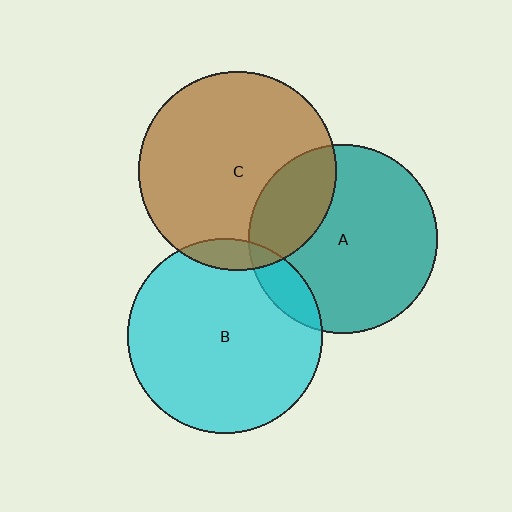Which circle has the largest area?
Circle C (brown).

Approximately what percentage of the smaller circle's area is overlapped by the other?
Approximately 25%.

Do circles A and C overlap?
Yes.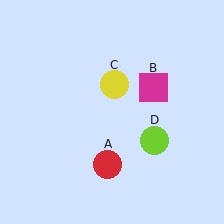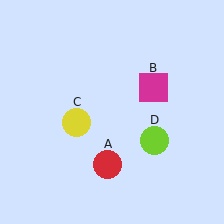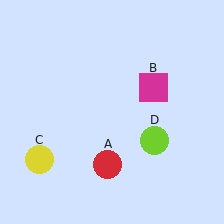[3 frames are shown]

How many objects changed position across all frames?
1 object changed position: yellow circle (object C).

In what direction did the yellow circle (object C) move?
The yellow circle (object C) moved down and to the left.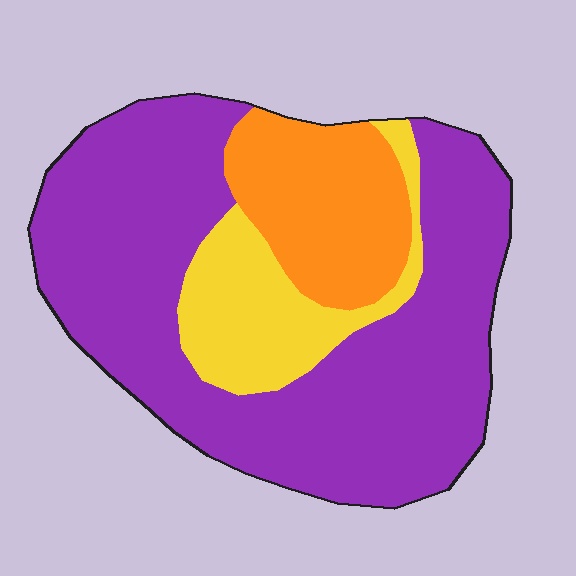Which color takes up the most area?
Purple, at roughly 65%.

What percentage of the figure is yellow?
Yellow covers 16% of the figure.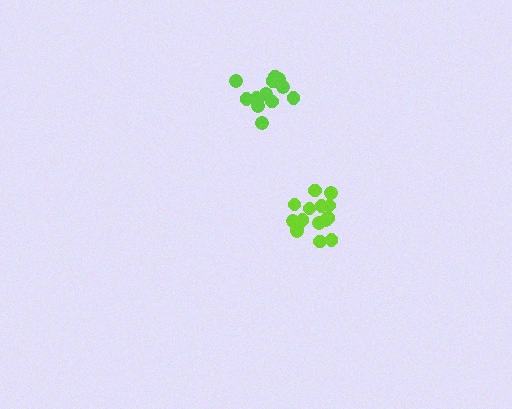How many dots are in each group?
Group 1: 15 dots, Group 2: 16 dots (31 total).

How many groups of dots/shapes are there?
There are 2 groups.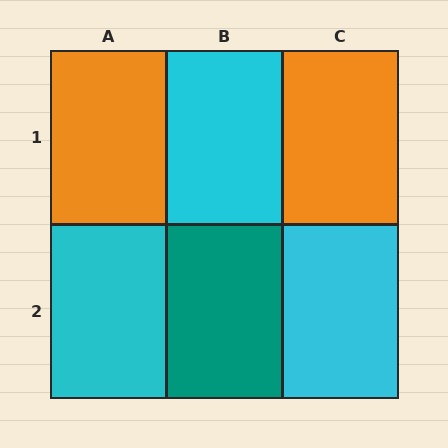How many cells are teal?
1 cell is teal.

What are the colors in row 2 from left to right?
Cyan, teal, cyan.